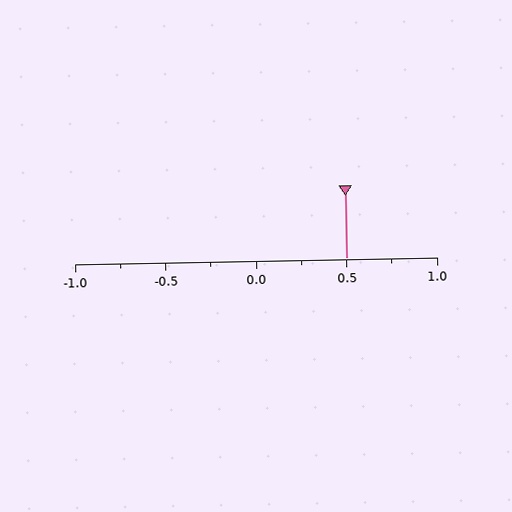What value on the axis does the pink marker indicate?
The marker indicates approximately 0.5.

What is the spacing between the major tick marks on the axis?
The major ticks are spaced 0.5 apart.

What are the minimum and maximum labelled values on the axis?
The axis runs from -1.0 to 1.0.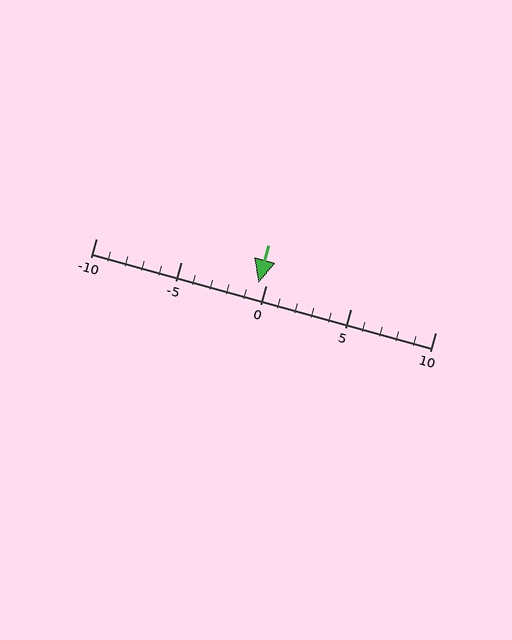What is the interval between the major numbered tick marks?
The major tick marks are spaced 5 units apart.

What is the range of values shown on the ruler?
The ruler shows values from -10 to 10.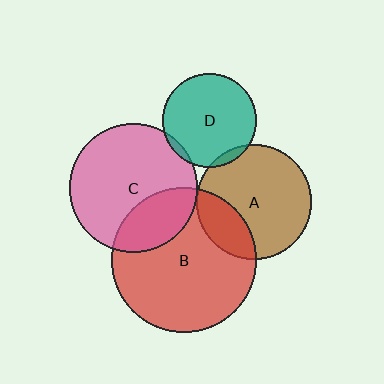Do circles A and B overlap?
Yes.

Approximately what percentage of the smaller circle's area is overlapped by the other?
Approximately 25%.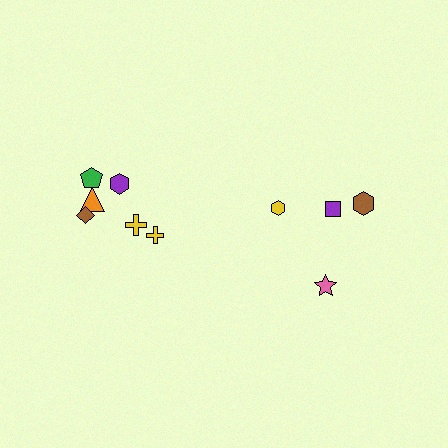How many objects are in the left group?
There are 6 objects.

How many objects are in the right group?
There are 4 objects.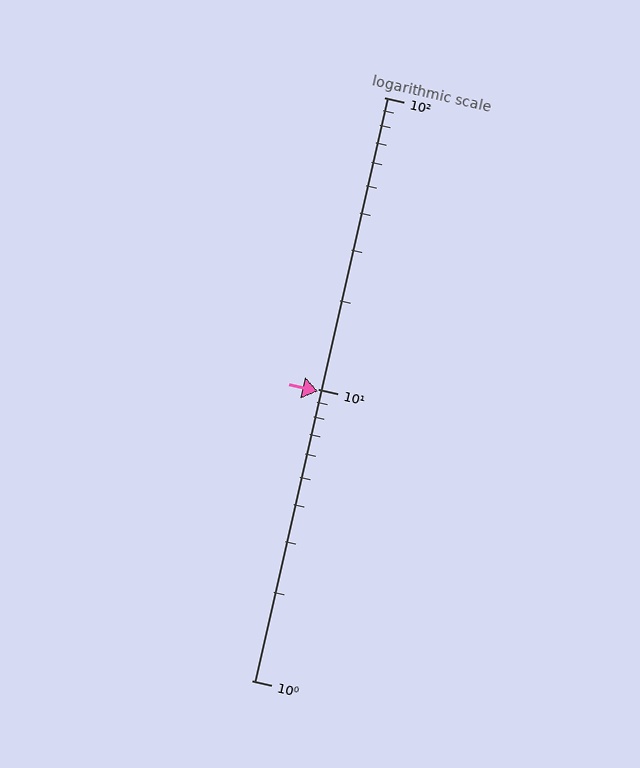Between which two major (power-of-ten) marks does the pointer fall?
The pointer is between 1 and 10.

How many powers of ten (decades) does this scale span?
The scale spans 2 decades, from 1 to 100.